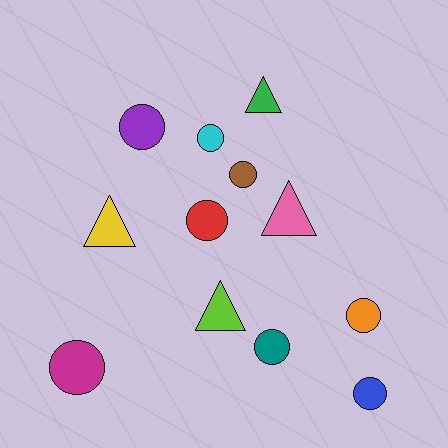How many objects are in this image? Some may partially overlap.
There are 12 objects.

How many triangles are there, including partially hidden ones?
There are 4 triangles.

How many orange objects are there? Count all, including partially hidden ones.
There is 1 orange object.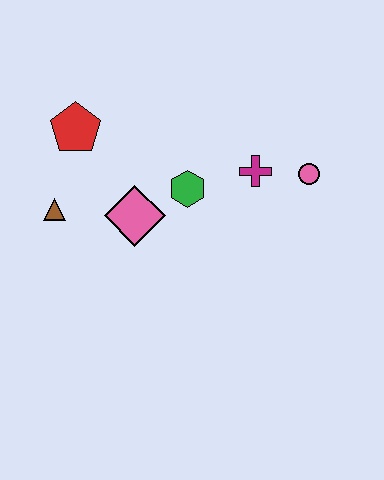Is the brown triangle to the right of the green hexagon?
No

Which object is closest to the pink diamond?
The green hexagon is closest to the pink diamond.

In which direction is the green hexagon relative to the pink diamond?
The green hexagon is to the right of the pink diamond.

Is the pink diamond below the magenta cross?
Yes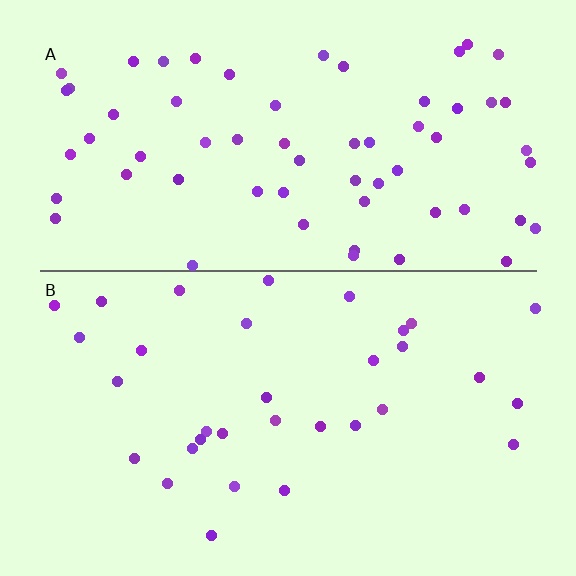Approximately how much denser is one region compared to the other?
Approximately 1.9× — region A over region B.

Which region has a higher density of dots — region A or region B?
A (the top).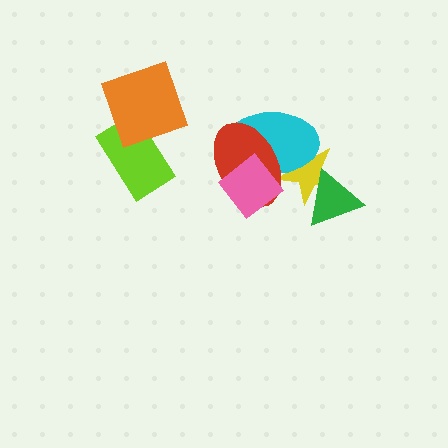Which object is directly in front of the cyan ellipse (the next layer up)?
The red ellipse is directly in front of the cyan ellipse.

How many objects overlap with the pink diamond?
3 objects overlap with the pink diamond.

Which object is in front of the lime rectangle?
The orange diamond is in front of the lime rectangle.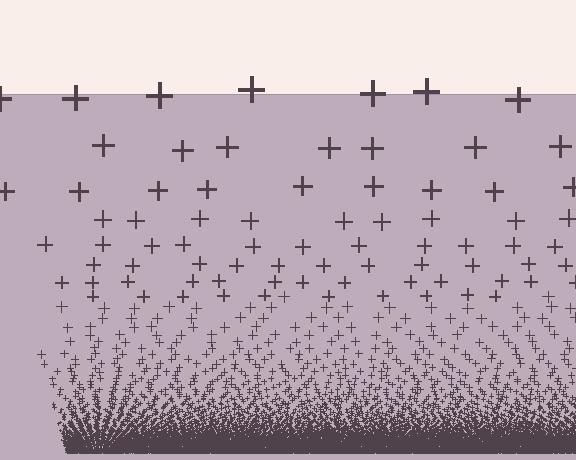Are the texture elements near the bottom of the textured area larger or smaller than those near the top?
Smaller. The gradient is inverted — elements near the bottom are smaller and denser.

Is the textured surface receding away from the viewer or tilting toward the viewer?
The surface appears to tilt toward the viewer. Texture elements get larger and sparser toward the top.